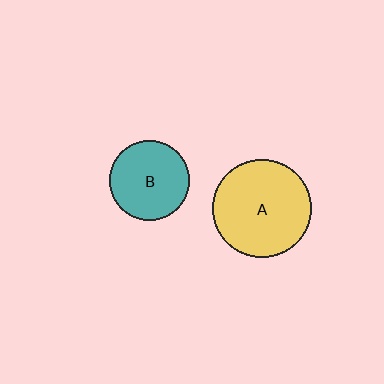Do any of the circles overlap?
No, none of the circles overlap.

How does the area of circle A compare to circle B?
Approximately 1.5 times.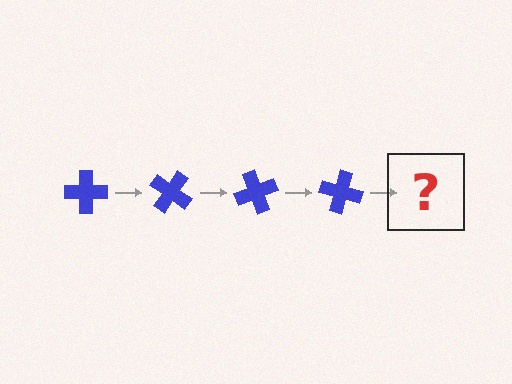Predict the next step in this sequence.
The next step is a blue cross rotated 140 degrees.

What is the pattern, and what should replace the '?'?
The pattern is that the cross rotates 35 degrees each step. The '?' should be a blue cross rotated 140 degrees.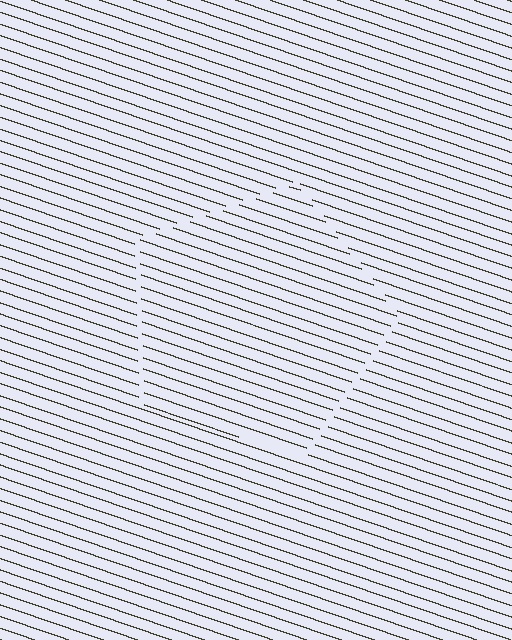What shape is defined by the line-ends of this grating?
An illusory pentagon. The interior of the shape contains the same grating, shifted by half a period — the contour is defined by the phase discontinuity where line-ends from the inner and outer gratings abut.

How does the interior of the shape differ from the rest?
The interior of the shape contains the same grating, shifted by half a period — the contour is defined by the phase discontinuity where line-ends from the inner and outer gratings abut.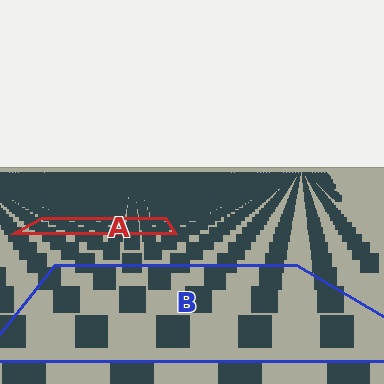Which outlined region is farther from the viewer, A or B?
Region A is farther from the viewer — the texture elements inside it appear smaller and more densely packed.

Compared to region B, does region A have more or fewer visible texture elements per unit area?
Region A has more texture elements per unit area — they are packed more densely because it is farther away.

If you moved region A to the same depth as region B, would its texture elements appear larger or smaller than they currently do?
They would appear larger. At a closer depth, the same texture elements are projected at a bigger on-screen size.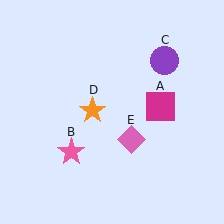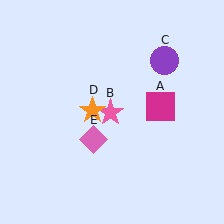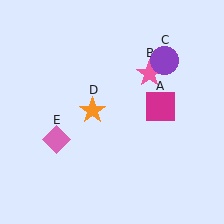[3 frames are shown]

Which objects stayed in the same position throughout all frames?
Magenta square (object A) and purple circle (object C) and orange star (object D) remained stationary.